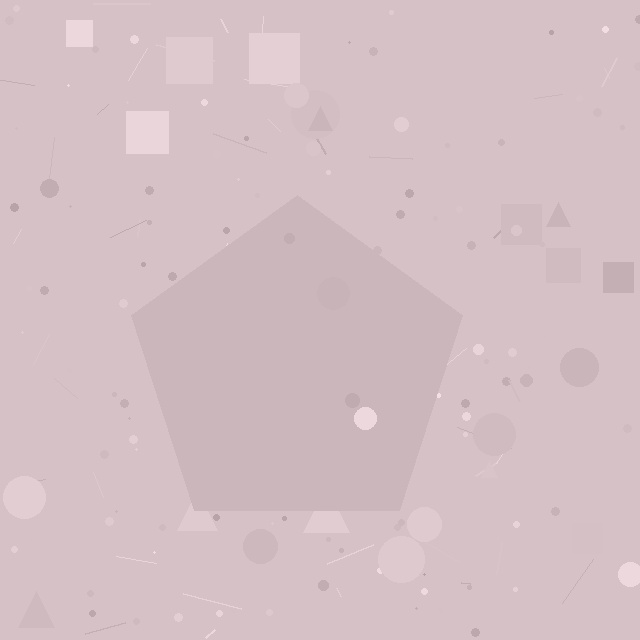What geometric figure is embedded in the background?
A pentagon is embedded in the background.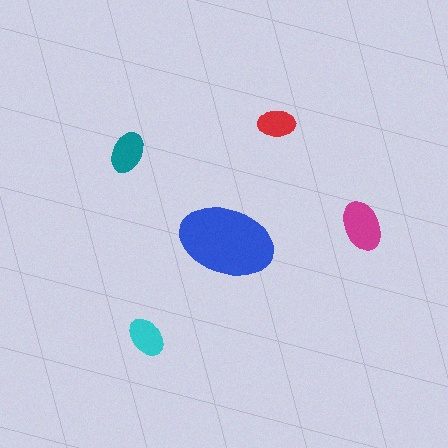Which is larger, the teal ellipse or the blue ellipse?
The blue one.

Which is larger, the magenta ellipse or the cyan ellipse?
The magenta one.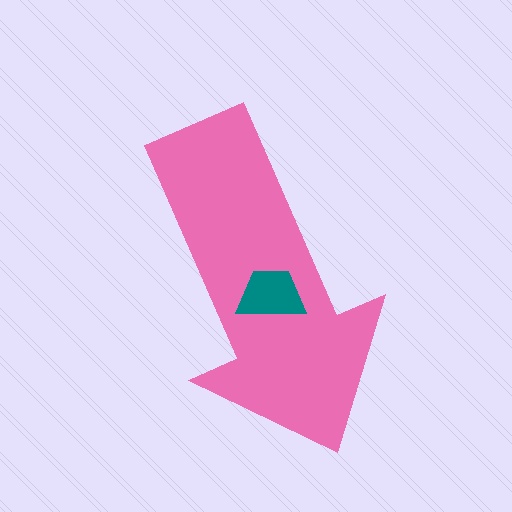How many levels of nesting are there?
2.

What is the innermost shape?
The teal trapezoid.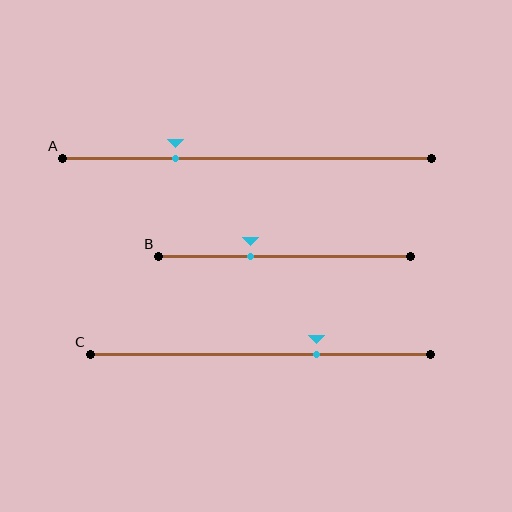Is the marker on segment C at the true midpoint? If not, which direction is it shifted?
No, the marker on segment C is shifted to the right by about 16% of the segment length.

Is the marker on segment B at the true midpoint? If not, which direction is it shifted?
No, the marker on segment B is shifted to the left by about 14% of the segment length.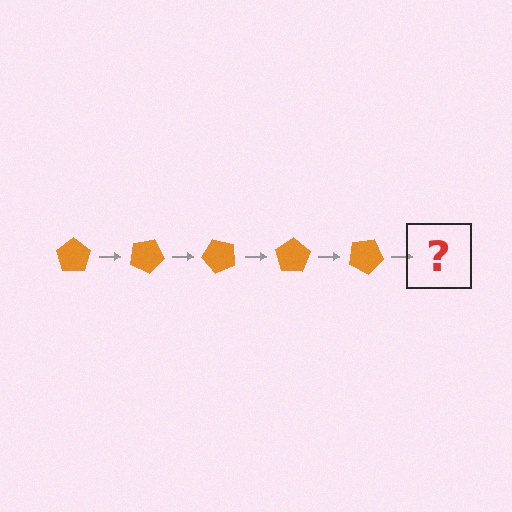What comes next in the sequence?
The next element should be an orange pentagon rotated 125 degrees.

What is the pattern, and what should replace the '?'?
The pattern is that the pentagon rotates 25 degrees each step. The '?' should be an orange pentagon rotated 125 degrees.